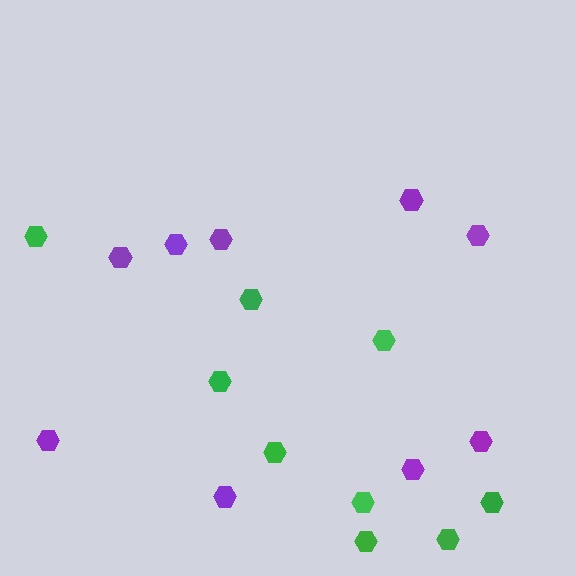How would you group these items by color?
There are 2 groups: one group of purple hexagons (9) and one group of green hexagons (9).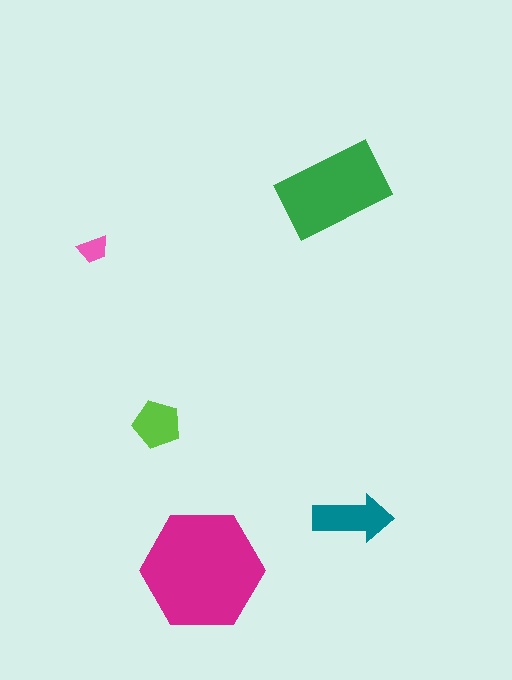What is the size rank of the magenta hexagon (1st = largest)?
1st.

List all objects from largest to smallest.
The magenta hexagon, the green rectangle, the teal arrow, the lime pentagon, the pink trapezoid.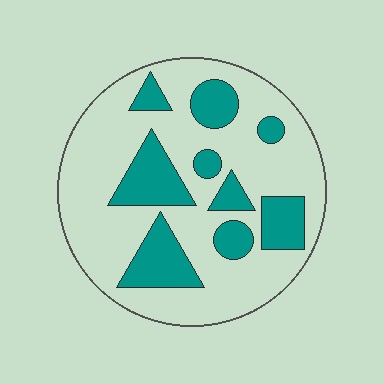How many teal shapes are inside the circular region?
9.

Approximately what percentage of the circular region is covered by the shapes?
Approximately 30%.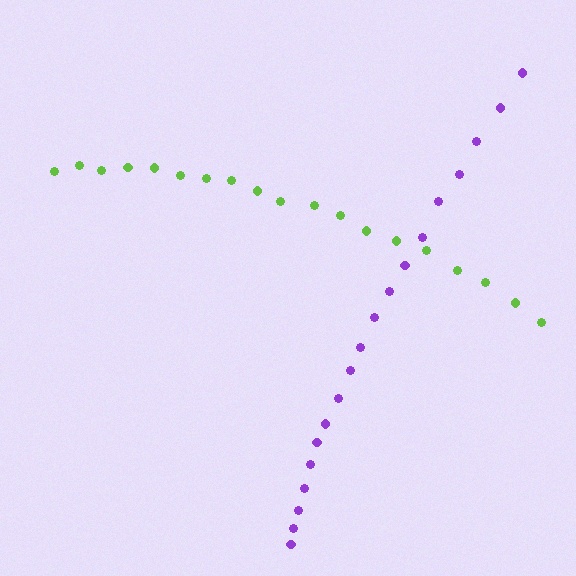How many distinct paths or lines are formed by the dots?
There are 2 distinct paths.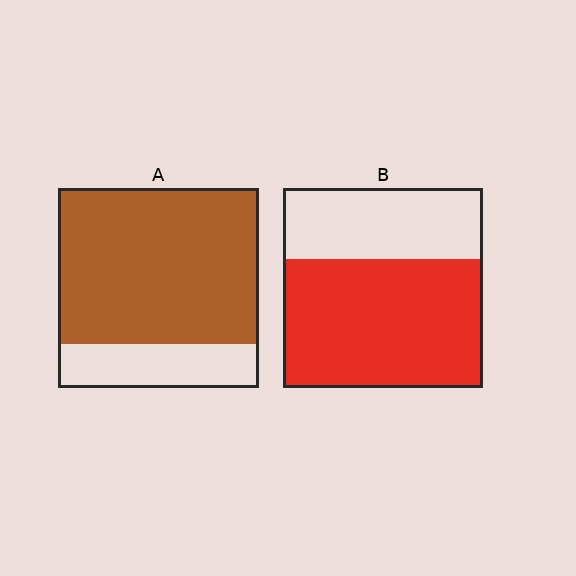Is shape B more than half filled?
Yes.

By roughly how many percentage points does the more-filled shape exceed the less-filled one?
By roughly 15 percentage points (A over B).